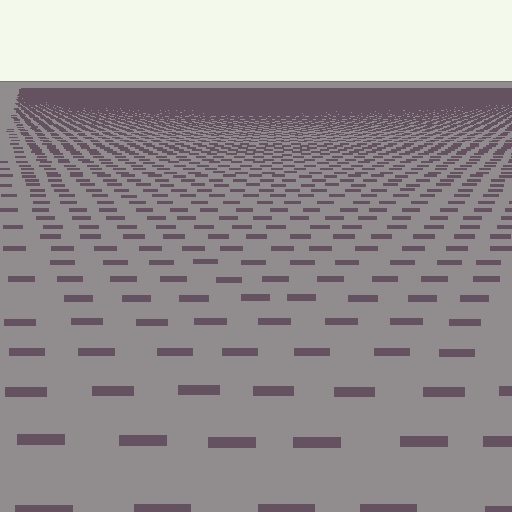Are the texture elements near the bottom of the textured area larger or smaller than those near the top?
Larger. Near the bottom, elements are closer to the viewer and appear at a bigger on-screen size.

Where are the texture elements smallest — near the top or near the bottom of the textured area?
Near the top.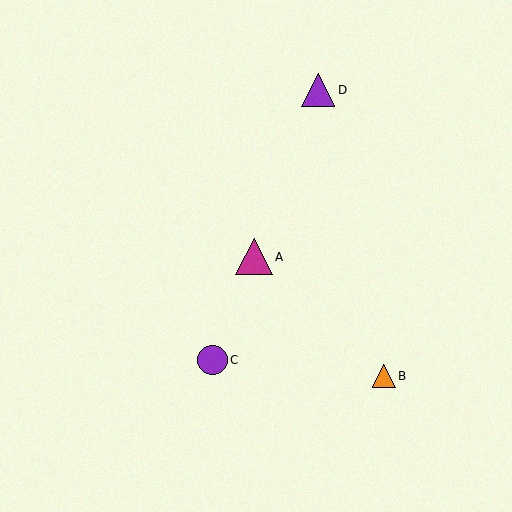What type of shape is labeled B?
Shape B is an orange triangle.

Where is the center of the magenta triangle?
The center of the magenta triangle is at (254, 257).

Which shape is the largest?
The magenta triangle (labeled A) is the largest.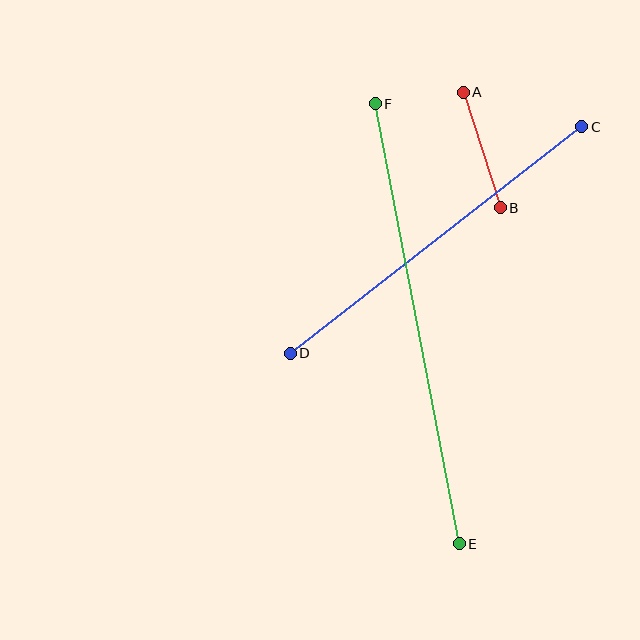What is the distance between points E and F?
The distance is approximately 448 pixels.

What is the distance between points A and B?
The distance is approximately 121 pixels.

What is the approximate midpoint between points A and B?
The midpoint is at approximately (482, 150) pixels.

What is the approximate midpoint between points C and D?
The midpoint is at approximately (436, 240) pixels.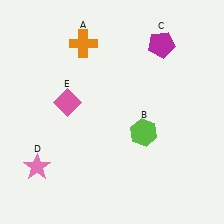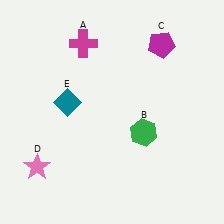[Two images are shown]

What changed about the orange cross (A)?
In Image 1, A is orange. In Image 2, it changed to magenta.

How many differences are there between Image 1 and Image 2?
There are 3 differences between the two images.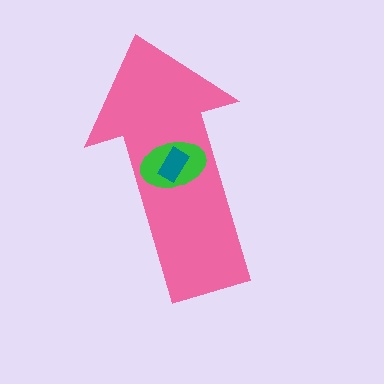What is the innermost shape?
The teal rectangle.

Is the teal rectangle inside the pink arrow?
Yes.